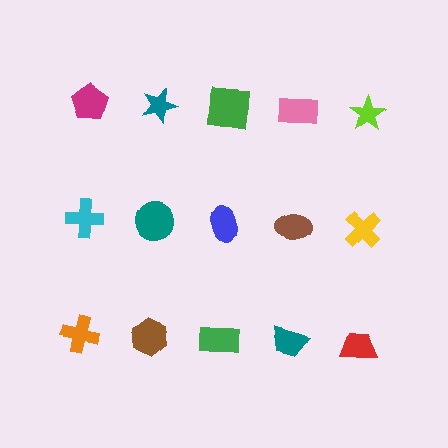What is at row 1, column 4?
A pink rectangle.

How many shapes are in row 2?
5 shapes.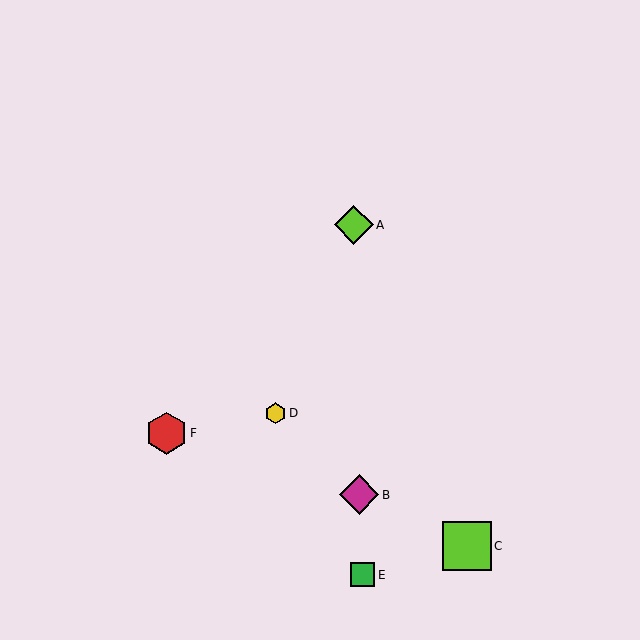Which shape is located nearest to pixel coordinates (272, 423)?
The yellow hexagon (labeled D) at (275, 413) is nearest to that location.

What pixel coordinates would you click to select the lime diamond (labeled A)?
Click at (354, 225) to select the lime diamond A.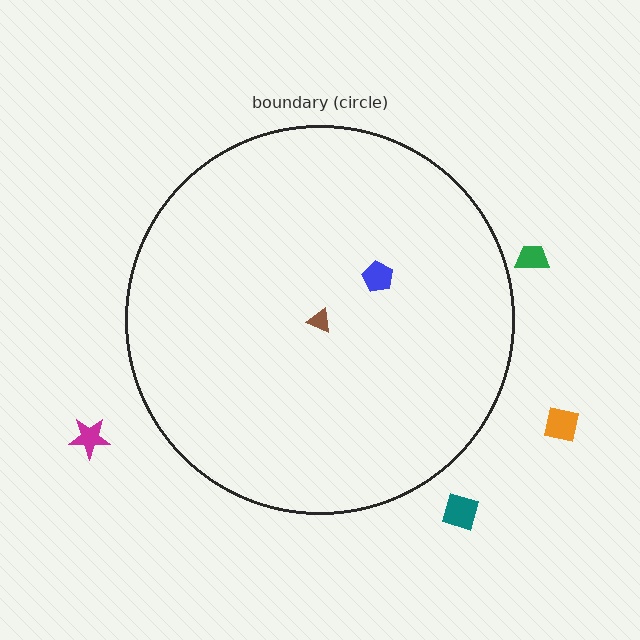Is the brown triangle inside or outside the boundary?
Inside.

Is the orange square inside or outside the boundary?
Outside.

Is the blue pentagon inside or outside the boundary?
Inside.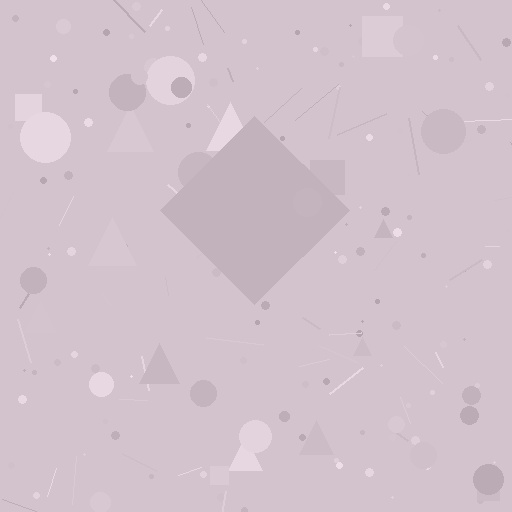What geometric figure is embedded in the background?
A diamond is embedded in the background.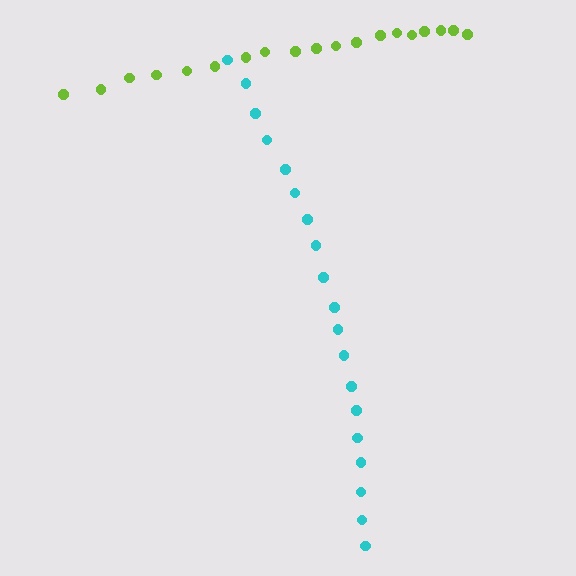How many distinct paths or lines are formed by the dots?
There are 2 distinct paths.